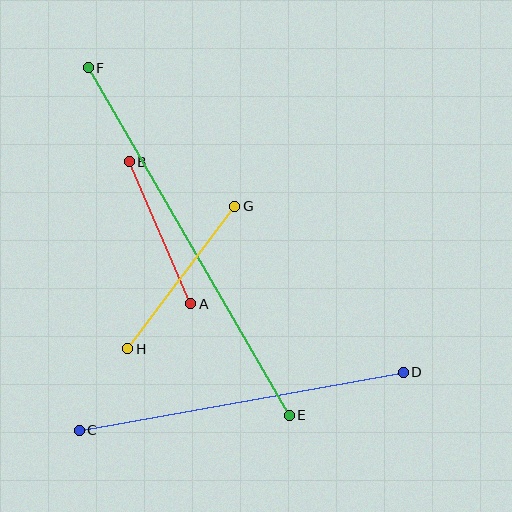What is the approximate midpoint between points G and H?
The midpoint is at approximately (181, 277) pixels.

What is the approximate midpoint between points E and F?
The midpoint is at approximately (189, 241) pixels.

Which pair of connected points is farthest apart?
Points E and F are farthest apart.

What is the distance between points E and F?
The distance is approximately 401 pixels.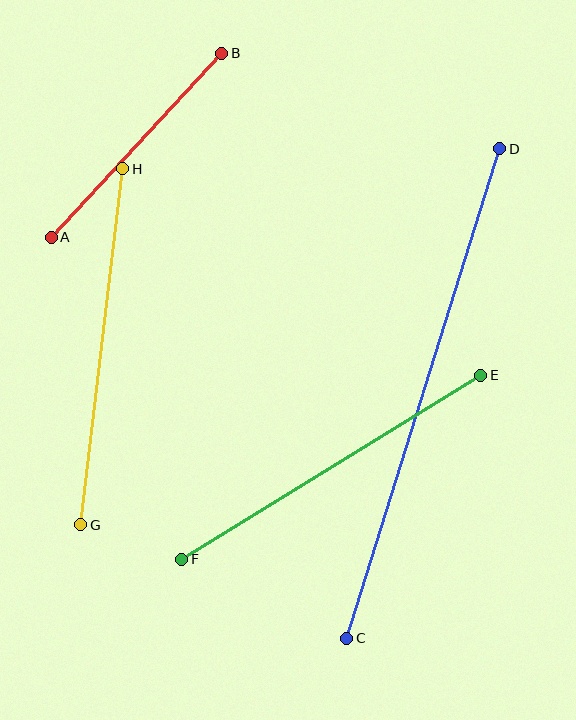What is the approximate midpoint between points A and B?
The midpoint is at approximately (136, 145) pixels.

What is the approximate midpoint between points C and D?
The midpoint is at approximately (423, 393) pixels.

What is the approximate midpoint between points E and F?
The midpoint is at approximately (331, 467) pixels.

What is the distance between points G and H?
The distance is approximately 358 pixels.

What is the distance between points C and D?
The distance is approximately 513 pixels.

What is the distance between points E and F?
The distance is approximately 351 pixels.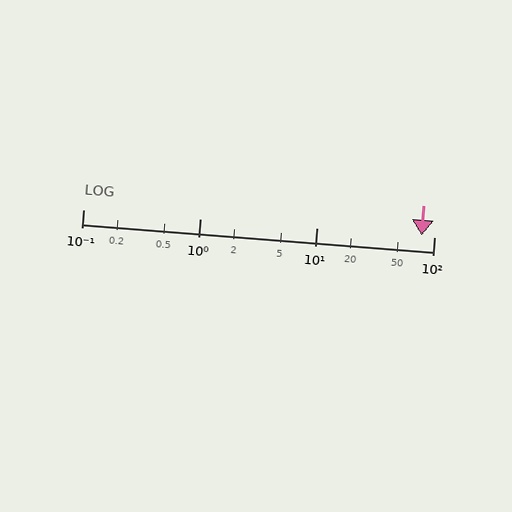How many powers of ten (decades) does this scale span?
The scale spans 3 decades, from 0.1 to 100.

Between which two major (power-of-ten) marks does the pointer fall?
The pointer is between 10 and 100.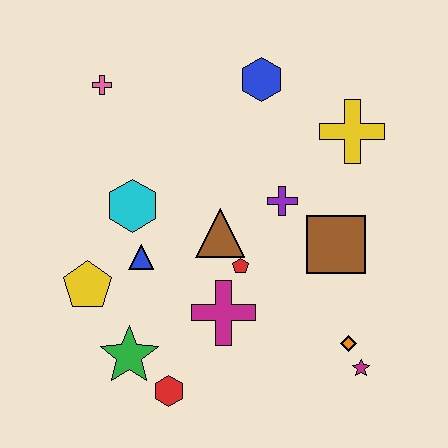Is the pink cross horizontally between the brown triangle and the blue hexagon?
No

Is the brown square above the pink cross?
No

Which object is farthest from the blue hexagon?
The red hexagon is farthest from the blue hexagon.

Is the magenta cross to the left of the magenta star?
Yes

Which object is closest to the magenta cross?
The red pentagon is closest to the magenta cross.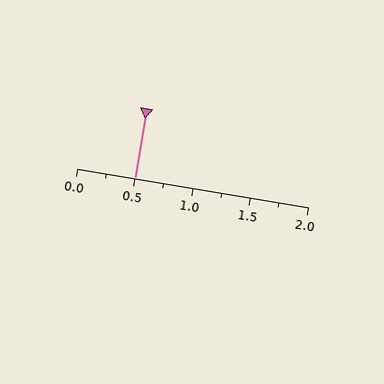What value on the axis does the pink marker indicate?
The marker indicates approximately 0.5.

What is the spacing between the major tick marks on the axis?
The major ticks are spaced 0.5 apart.